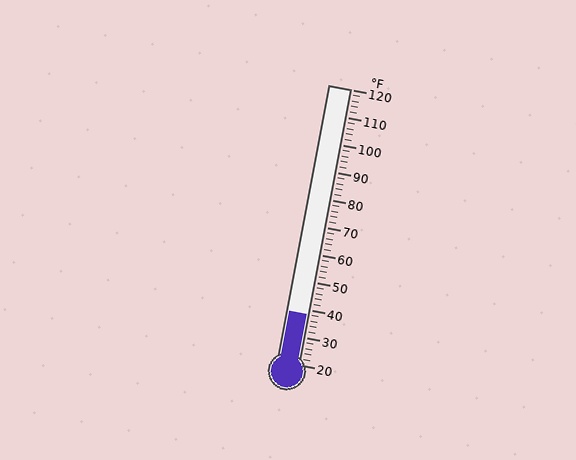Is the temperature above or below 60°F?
The temperature is below 60°F.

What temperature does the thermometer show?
The thermometer shows approximately 38°F.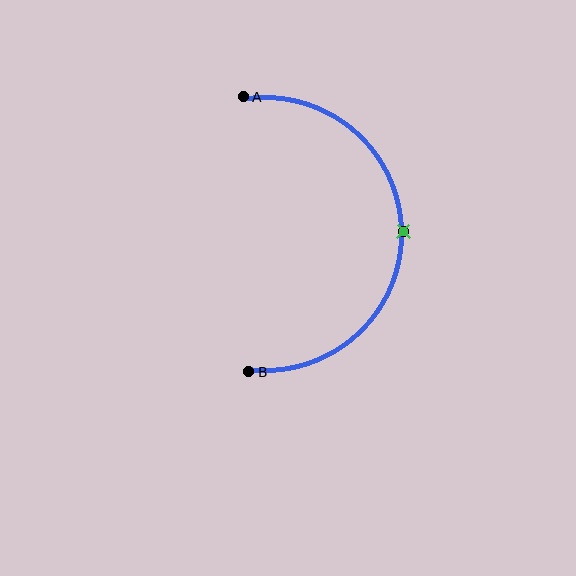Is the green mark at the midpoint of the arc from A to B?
Yes. The green mark lies on the arc at equal arc-length from both A and B — it is the arc midpoint.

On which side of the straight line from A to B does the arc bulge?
The arc bulges to the right of the straight line connecting A and B.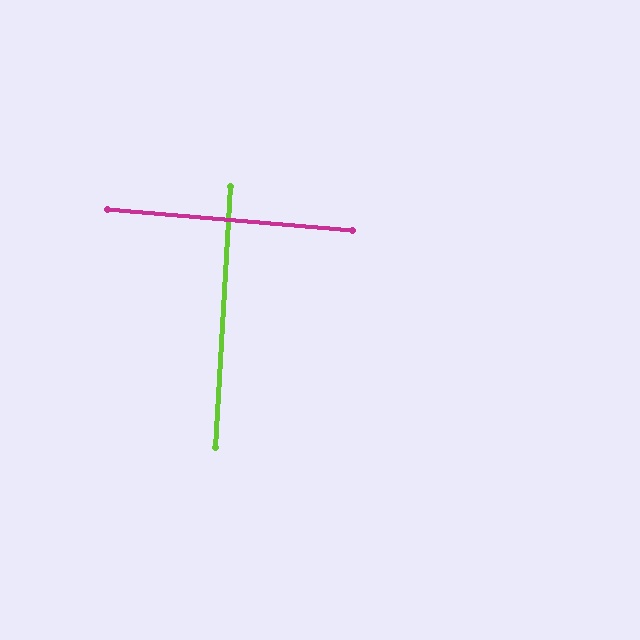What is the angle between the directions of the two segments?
Approximately 88 degrees.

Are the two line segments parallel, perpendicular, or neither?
Perpendicular — they meet at approximately 88°.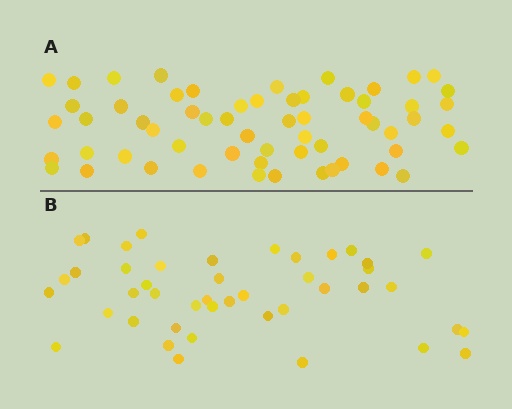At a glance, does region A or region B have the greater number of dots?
Region A (the top region) has more dots.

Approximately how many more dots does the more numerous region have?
Region A has approximately 15 more dots than region B.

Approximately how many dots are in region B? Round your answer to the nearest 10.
About 40 dots. (The exact count is 44, which rounds to 40.)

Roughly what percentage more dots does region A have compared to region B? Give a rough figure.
About 35% more.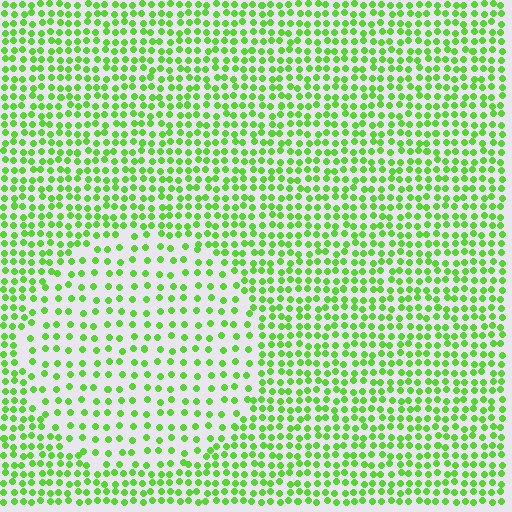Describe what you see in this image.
The image contains small lime elements arranged at two different densities. A circle-shaped region is visible where the elements are less densely packed than the surrounding area.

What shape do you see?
I see a circle.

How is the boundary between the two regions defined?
The boundary is defined by a change in element density (approximately 1.9x ratio). All elements are the same color, size, and shape.